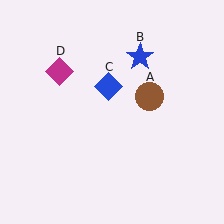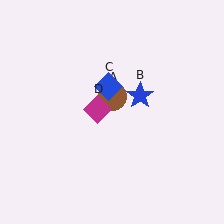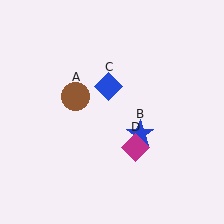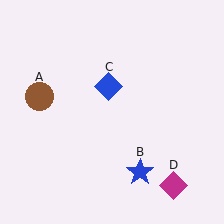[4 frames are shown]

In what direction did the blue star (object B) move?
The blue star (object B) moved down.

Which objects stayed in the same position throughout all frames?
Blue diamond (object C) remained stationary.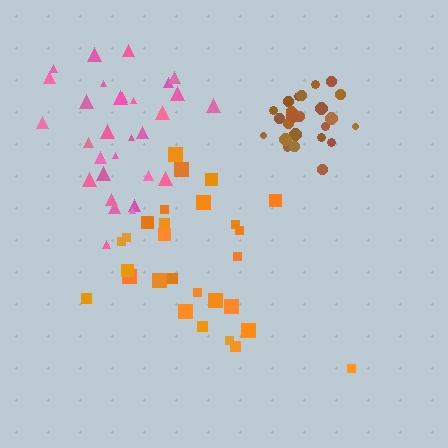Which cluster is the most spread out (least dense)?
Orange.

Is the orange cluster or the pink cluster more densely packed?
Pink.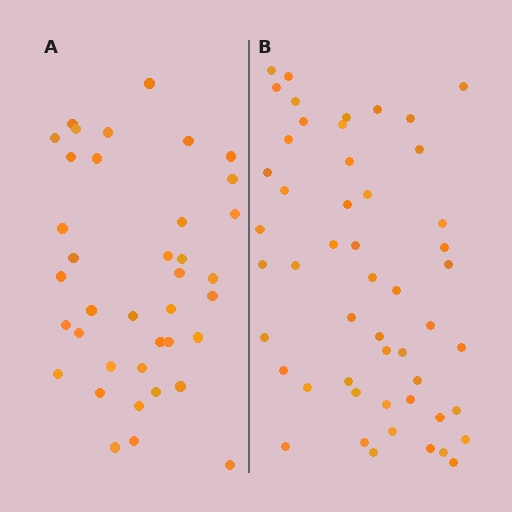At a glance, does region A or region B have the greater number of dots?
Region B (the right region) has more dots.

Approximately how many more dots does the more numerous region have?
Region B has approximately 15 more dots than region A.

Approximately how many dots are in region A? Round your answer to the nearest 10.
About 40 dots. (The exact count is 38, which rounds to 40.)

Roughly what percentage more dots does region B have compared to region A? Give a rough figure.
About 35% more.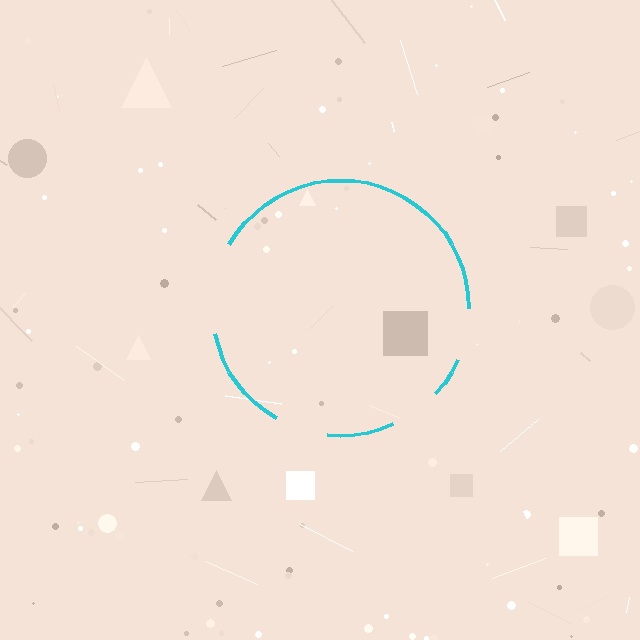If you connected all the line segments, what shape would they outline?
They would outline a circle.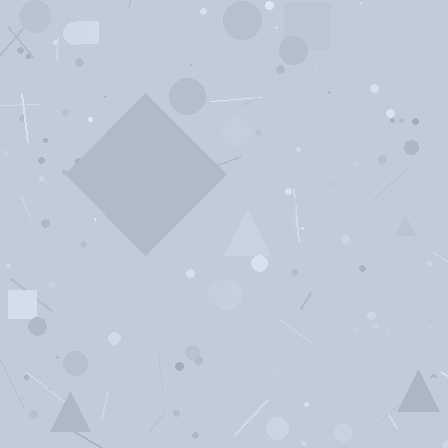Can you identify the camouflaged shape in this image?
The camouflaged shape is a diamond.